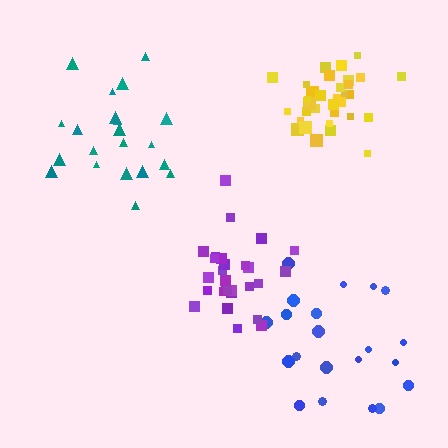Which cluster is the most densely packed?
Yellow.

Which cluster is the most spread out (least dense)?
Blue.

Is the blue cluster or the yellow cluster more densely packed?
Yellow.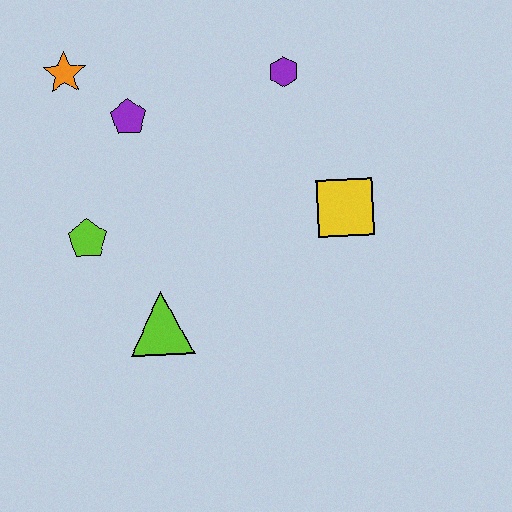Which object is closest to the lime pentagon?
The lime triangle is closest to the lime pentagon.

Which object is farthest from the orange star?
The yellow square is farthest from the orange star.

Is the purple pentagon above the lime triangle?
Yes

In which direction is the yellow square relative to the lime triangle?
The yellow square is to the right of the lime triangle.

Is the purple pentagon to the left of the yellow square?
Yes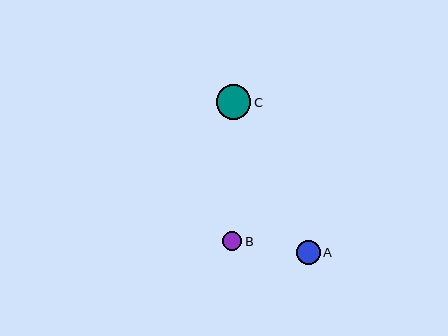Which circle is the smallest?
Circle B is the smallest with a size of approximately 19 pixels.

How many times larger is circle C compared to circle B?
Circle C is approximately 1.8 times the size of circle B.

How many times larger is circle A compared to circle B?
Circle A is approximately 1.2 times the size of circle B.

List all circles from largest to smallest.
From largest to smallest: C, A, B.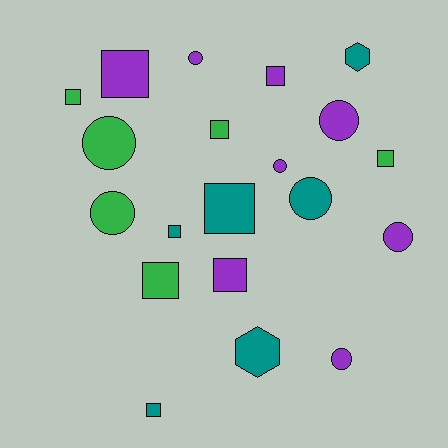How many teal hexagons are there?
There are 2 teal hexagons.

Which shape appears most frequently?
Square, with 10 objects.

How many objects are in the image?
There are 20 objects.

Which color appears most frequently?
Purple, with 8 objects.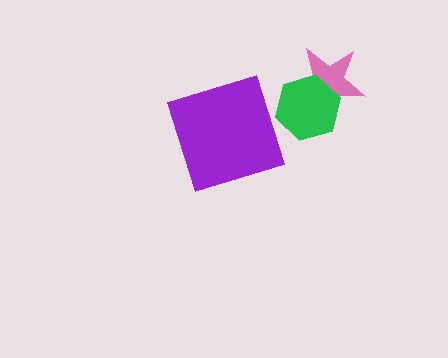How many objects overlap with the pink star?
1 object overlaps with the pink star.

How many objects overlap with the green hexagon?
1 object overlaps with the green hexagon.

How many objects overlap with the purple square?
0 objects overlap with the purple square.